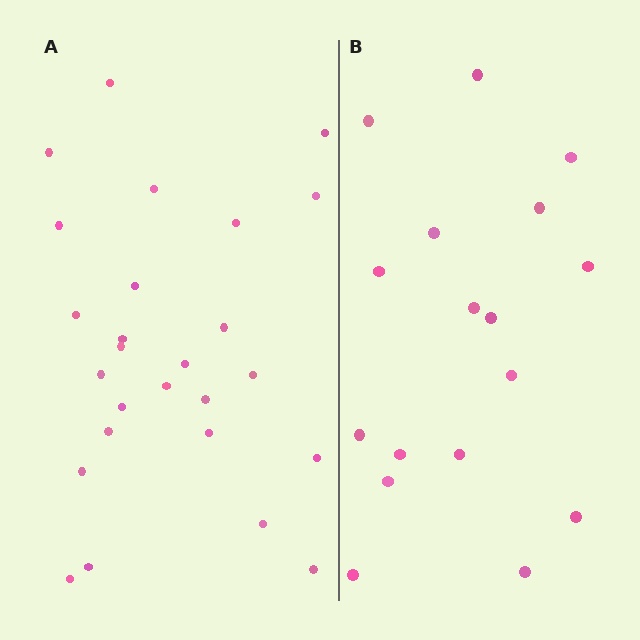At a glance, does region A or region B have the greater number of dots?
Region A (the left region) has more dots.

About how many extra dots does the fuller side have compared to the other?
Region A has roughly 8 or so more dots than region B.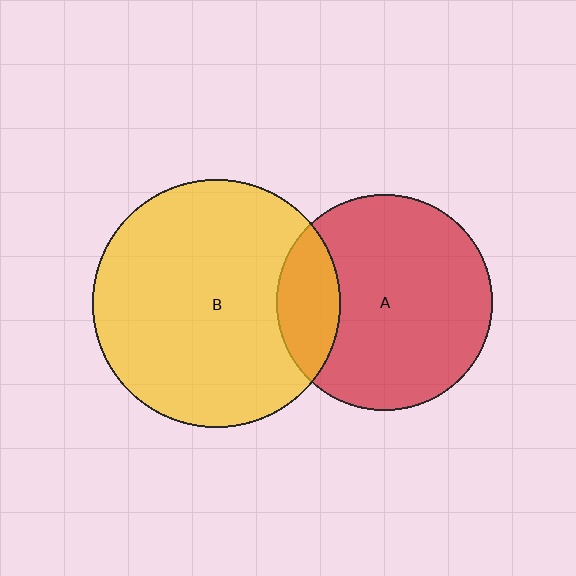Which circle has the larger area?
Circle B (yellow).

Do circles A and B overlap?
Yes.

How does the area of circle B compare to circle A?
Approximately 1.3 times.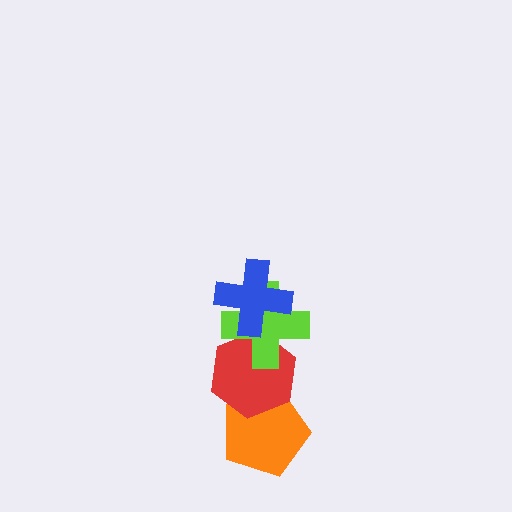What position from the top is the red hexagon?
The red hexagon is 3rd from the top.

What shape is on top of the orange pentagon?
The red hexagon is on top of the orange pentagon.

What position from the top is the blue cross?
The blue cross is 1st from the top.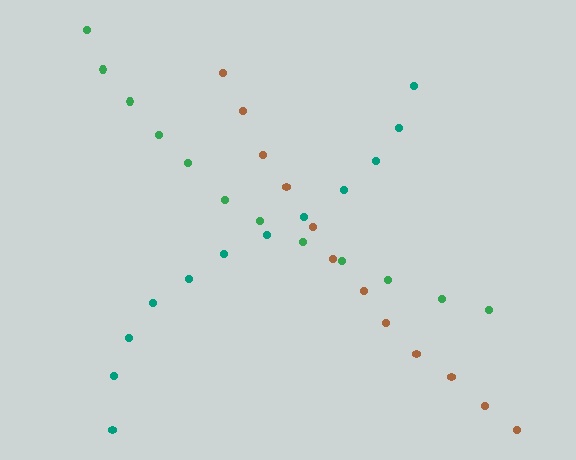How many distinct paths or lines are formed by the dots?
There are 3 distinct paths.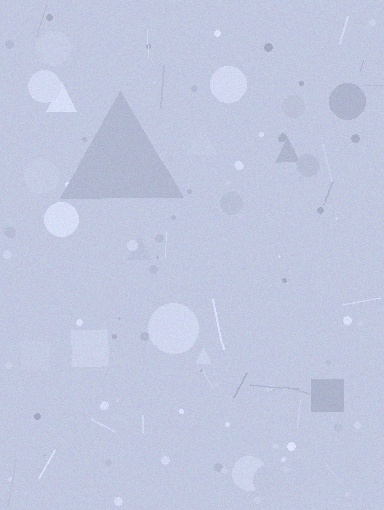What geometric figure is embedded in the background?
A triangle is embedded in the background.